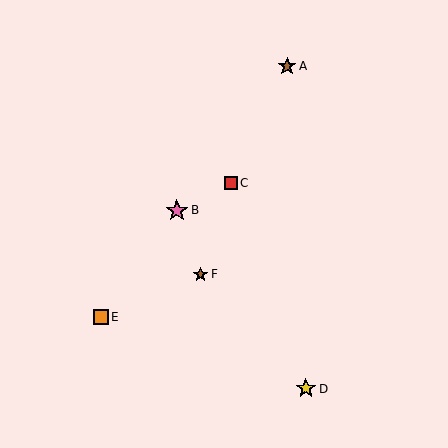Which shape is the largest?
The pink star (labeled B) is the largest.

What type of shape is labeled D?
Shape D is a yellow star.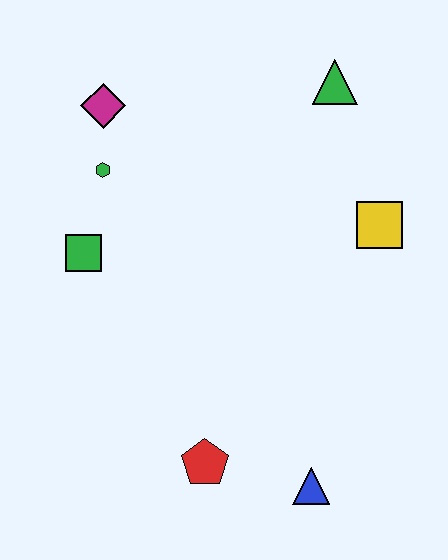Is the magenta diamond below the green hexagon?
No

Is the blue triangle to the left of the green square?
No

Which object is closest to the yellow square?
The green triangle is closest to the yellow square.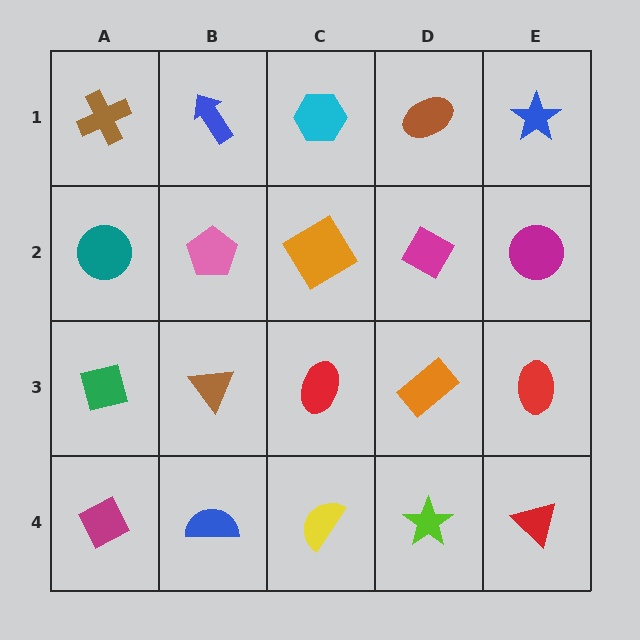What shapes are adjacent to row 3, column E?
A magenta circle (row 2, column E), a red triangle (row 4, column E), an orange rectangle (row 3, column D).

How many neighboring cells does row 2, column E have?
3.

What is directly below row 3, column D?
A lime star.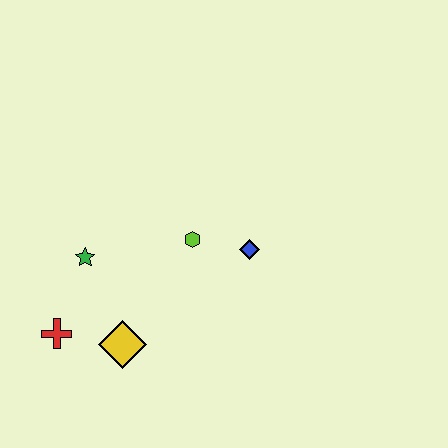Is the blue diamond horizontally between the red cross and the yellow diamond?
No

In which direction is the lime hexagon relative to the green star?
The lime hexagon is to the right of the green star.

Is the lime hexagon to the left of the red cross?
No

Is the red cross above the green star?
No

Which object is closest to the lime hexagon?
The blue diamond is closest to the lime hexagon.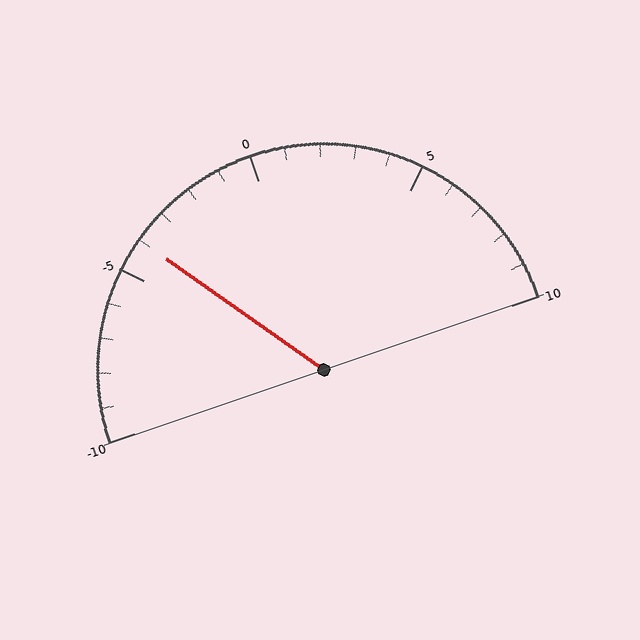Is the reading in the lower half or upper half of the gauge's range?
The reading is in the lower half of the range (-10 to 10).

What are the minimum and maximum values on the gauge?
The gauge ranges from -10 to 10.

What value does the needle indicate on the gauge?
The needle indicates approximately -4.